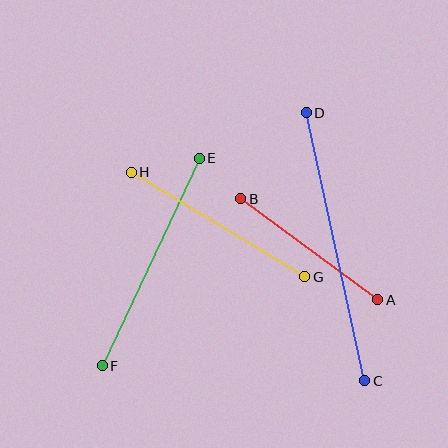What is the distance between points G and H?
The distance is approximately 202 pixels.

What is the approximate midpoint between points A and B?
The midpoint is at approximately (309, 249) pixels.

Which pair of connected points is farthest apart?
Points C and D are farthest apart.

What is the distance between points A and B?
The distance is approximately 170 pixels.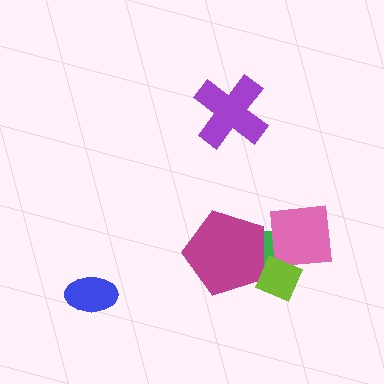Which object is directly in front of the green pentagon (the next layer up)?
The pink square is directly in front of the green pentagon.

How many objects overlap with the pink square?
3 objects overlap with the pink square.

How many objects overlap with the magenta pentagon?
3 objects overlap with the magenta pentagon.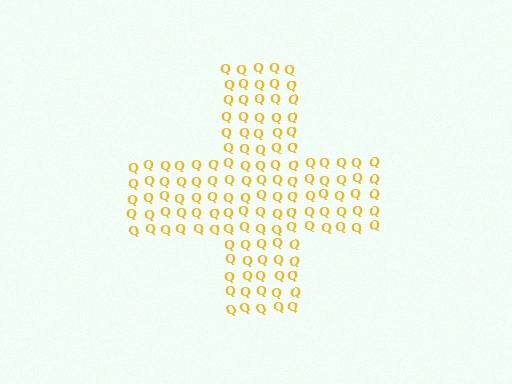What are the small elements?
The small elements are letter Q's.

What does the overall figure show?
The overall figure shows a cross.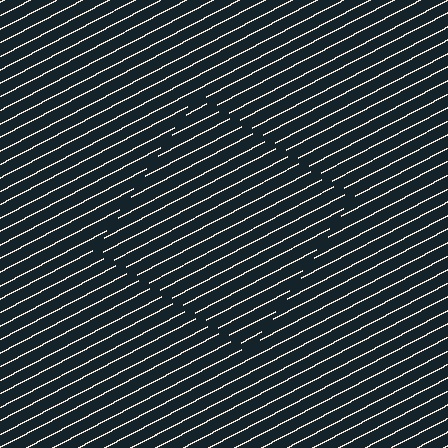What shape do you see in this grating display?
An illusory square. The interior of the shape contains the same grating, shifted by half a period — the contour is defined by the phase discontinuity where line-ends from the inner and outer gratings abut.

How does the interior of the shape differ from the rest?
The interior of the shape contains the same grating, shifted by half a period — the contour is defined by the phase discontinuity where line-ends from the inner and outer gratings abut.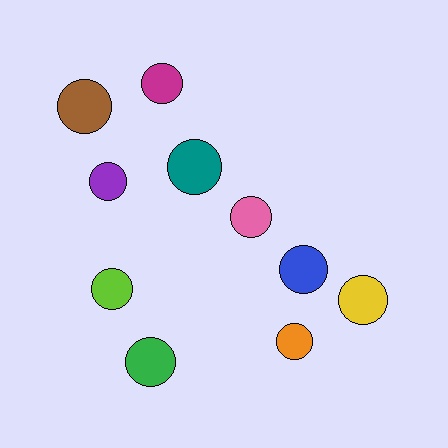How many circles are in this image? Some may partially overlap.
There are 10 circles.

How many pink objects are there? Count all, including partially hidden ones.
There is 1 pink object.